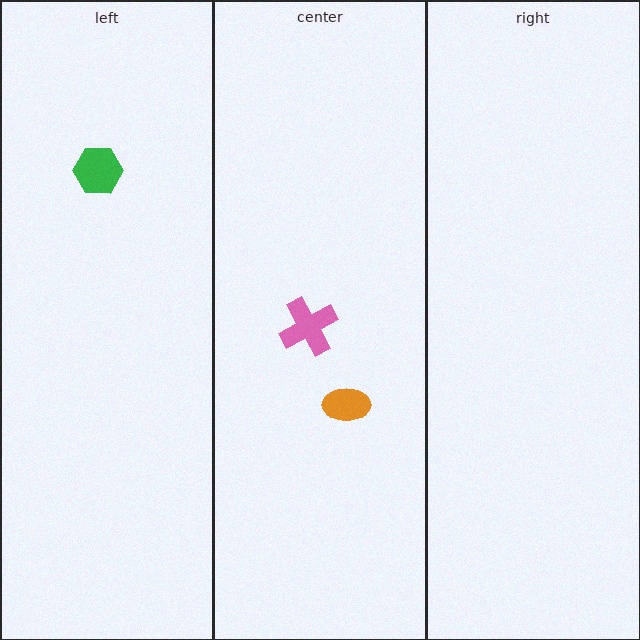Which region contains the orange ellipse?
The center region.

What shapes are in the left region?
The green hexagon.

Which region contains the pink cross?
The center region.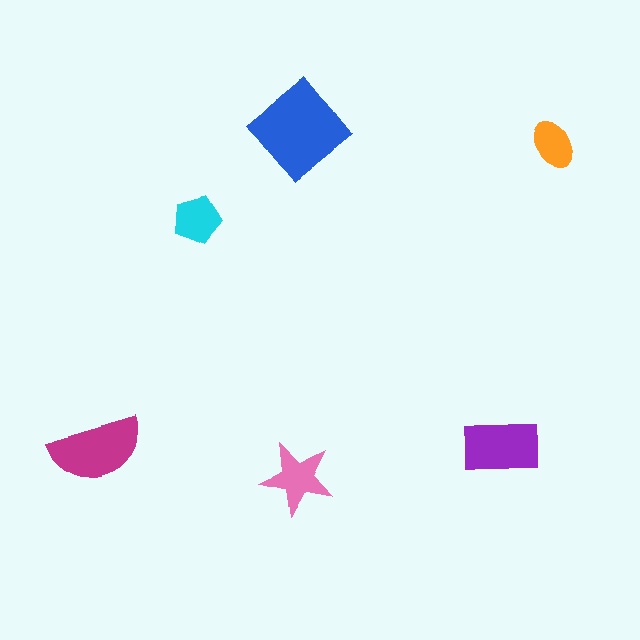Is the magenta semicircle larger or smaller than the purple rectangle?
Larger.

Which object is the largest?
The blue diamond.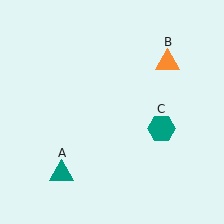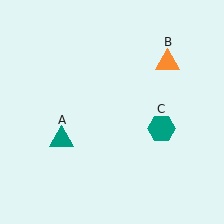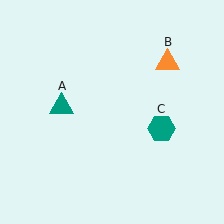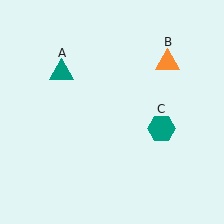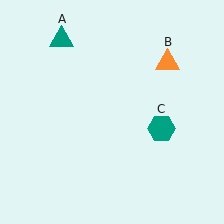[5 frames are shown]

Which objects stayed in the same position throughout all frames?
Orange triangle (object B) and teal hexagon (object C) remained stationary.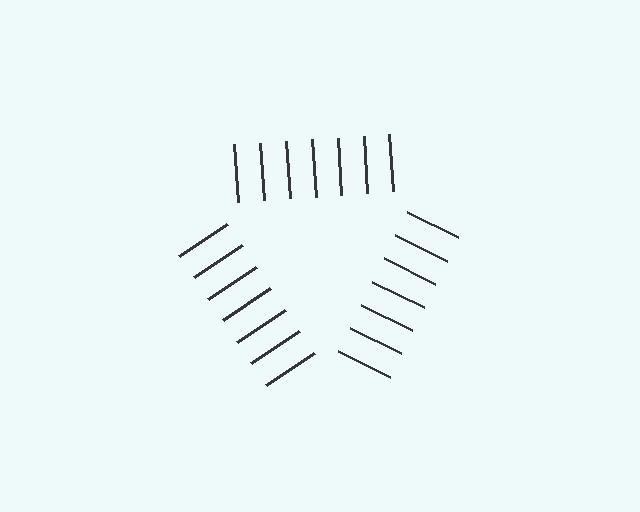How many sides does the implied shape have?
3 sides — the line-ends trace a triangle.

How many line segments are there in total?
21 — 7 along each of the 3 edges.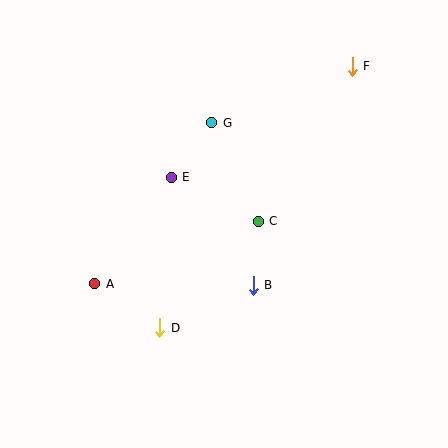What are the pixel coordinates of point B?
Point B is at (253, 285).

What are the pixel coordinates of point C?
Point C is at (258, 221).